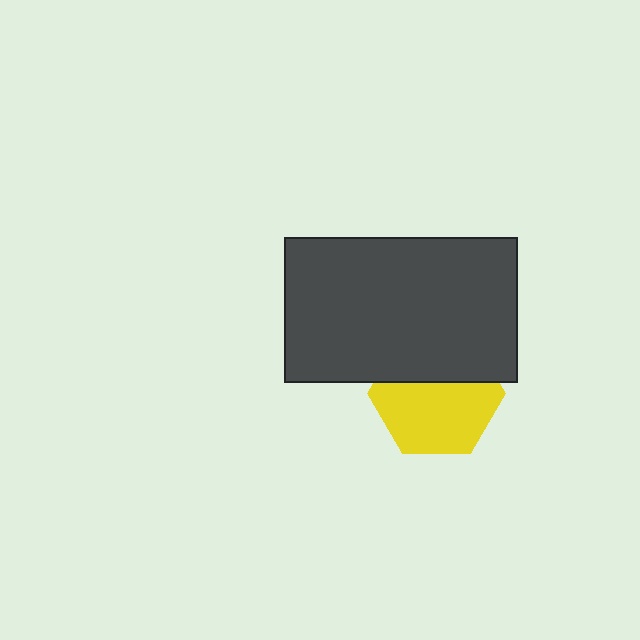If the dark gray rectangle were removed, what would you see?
You would see the complete yellow hexagon.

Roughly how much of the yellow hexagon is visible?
About half of it is visible (roughly 61%).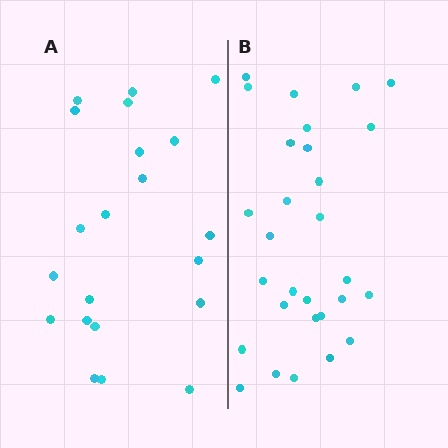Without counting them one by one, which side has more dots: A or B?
Region B (the right region) has more dots.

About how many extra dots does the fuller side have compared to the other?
Region B has roughly 8 or so more dots than region A.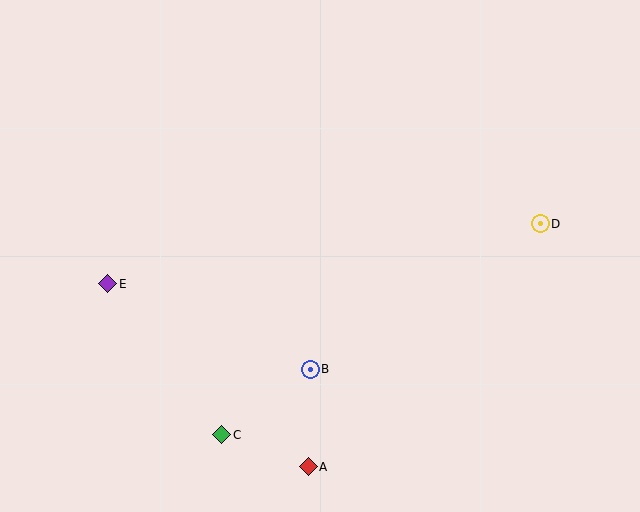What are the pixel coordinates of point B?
Point B is at (310, 369).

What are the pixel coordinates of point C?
Point C is at (222, 435).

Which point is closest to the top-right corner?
Point D is closest to the top-right corner.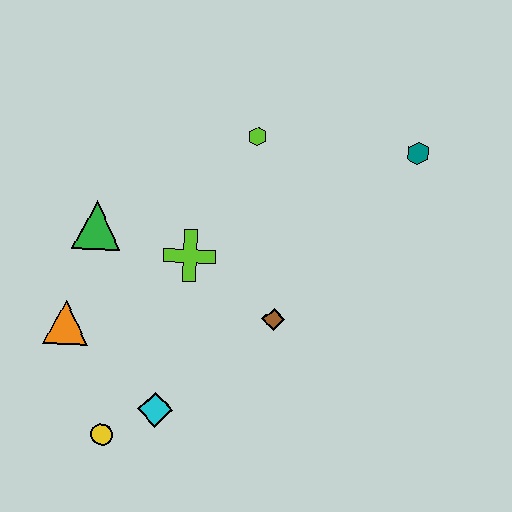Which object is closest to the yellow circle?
The cyan diamond is closest to the yellow circle.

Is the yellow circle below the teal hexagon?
Yes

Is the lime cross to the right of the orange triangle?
Yes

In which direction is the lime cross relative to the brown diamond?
The lime cross is to the left of the brown diamond.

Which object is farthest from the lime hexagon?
The yellow circle is farthest from the lime hexagon.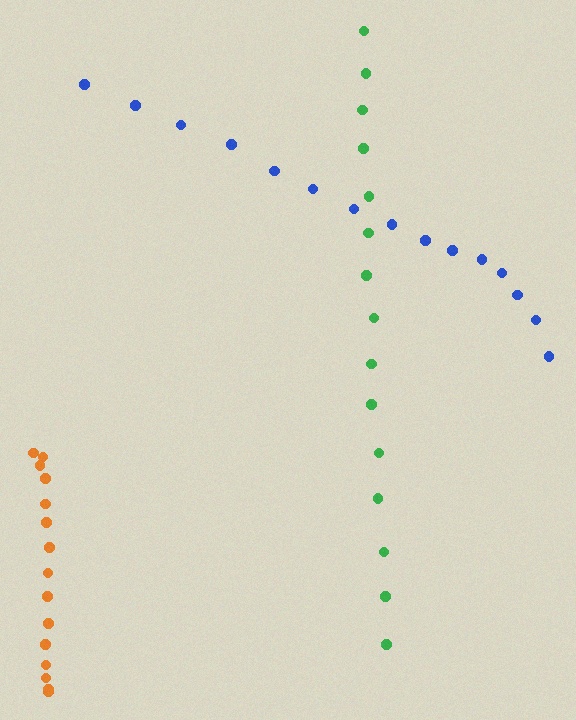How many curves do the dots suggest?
There are 3 distinct paths.